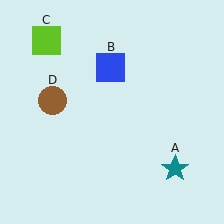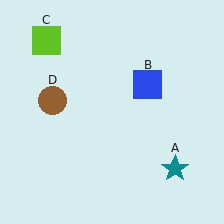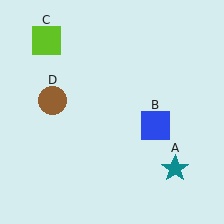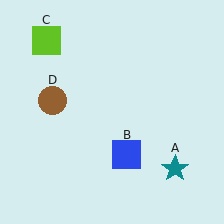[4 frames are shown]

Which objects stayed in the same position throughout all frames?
Teal star (object A) and lime square (object C) and brown circle (object D) remained stationary.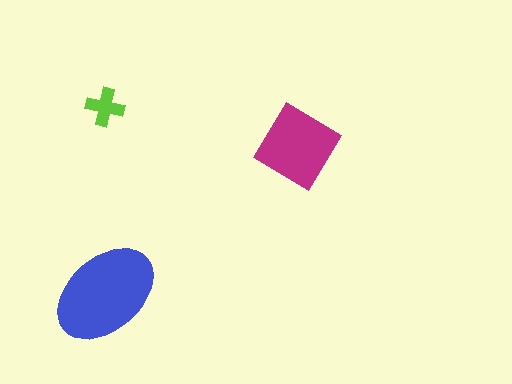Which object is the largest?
The blue ellipse.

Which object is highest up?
The lime cross is topmost.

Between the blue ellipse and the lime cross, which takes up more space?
The blue ellipse.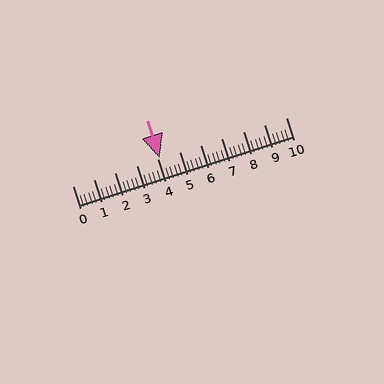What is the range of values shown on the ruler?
The ruler shows values from 0 to 10.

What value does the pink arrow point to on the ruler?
The pink arrow points to approximately 4.1.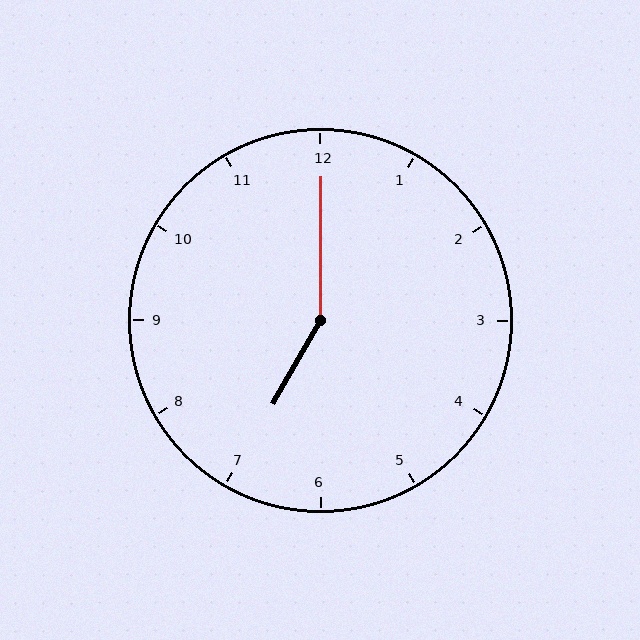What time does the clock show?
7:00.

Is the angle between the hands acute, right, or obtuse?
It is obtuse.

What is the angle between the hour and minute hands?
Approximately 150 degrees.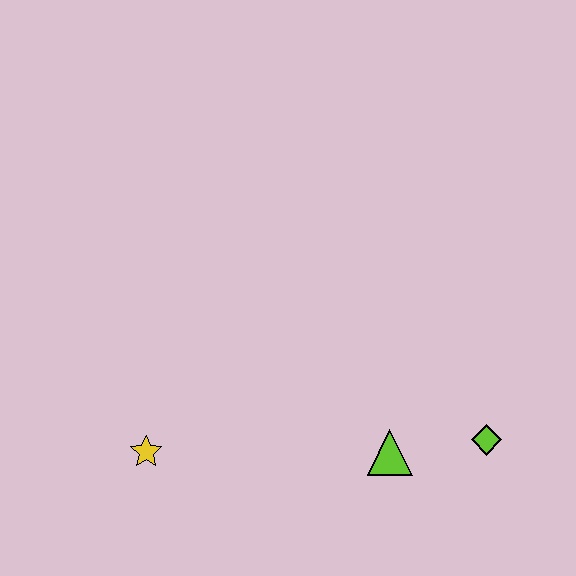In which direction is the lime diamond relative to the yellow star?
The lime diamond is to the right of the yellow star.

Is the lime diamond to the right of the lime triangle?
Yes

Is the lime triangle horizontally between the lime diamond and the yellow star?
Yes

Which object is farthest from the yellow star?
The lime diamond is farthest from the yellow star.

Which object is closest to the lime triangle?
The lime diamond is closest to the lime triangle.